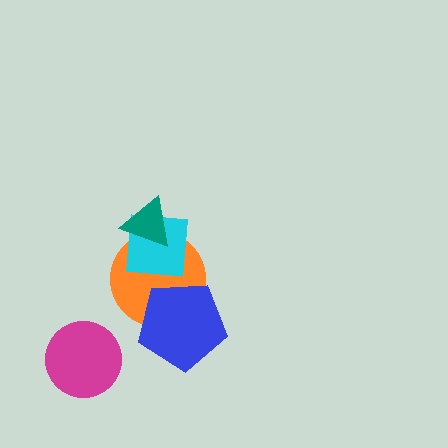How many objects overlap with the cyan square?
2 objects overlap with the cyan square.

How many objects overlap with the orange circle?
3 objects overlap with the orange circle.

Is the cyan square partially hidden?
Yes, it is partially covered by another shape.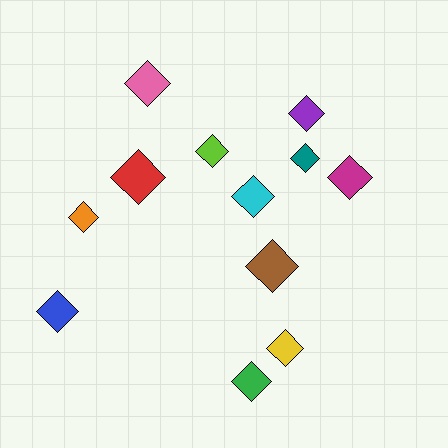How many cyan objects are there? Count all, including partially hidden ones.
There is 1 cyan object.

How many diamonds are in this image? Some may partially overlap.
There are 12 diamonds.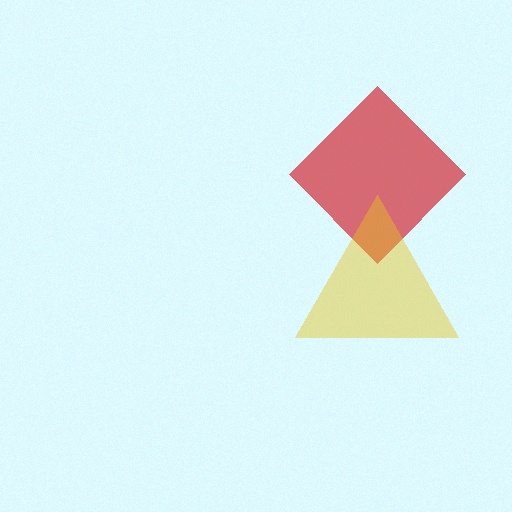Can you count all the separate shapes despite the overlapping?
Yes, there are 2 separate shapes.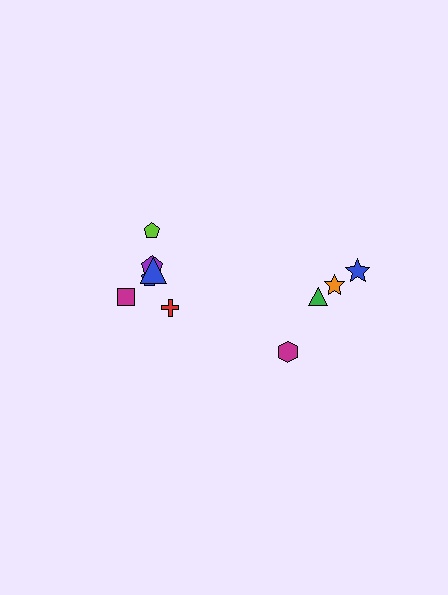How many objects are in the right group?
There are 4 objects.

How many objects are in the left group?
There are 6 objects.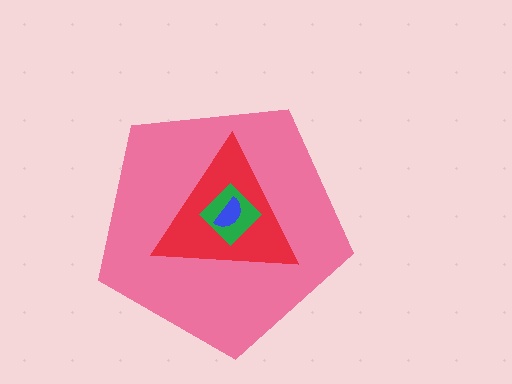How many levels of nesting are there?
4.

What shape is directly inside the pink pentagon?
The red triangle.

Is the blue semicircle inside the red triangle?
Yes.